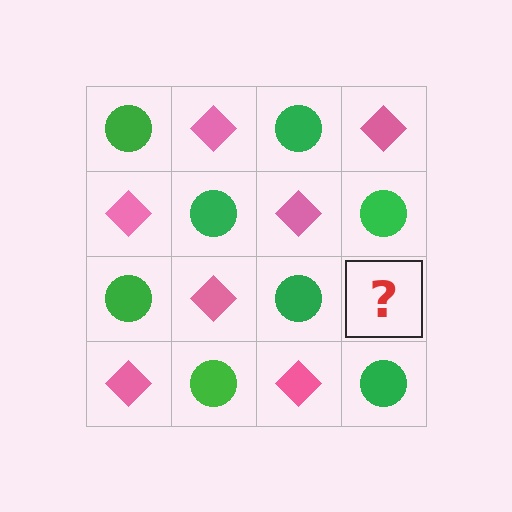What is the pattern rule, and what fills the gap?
The rule is that it alternates green circle and pink diamond in a checkerboard pattern. The gap should be filled with a pink diamond.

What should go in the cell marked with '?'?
The missing cell should contain a pink diamond.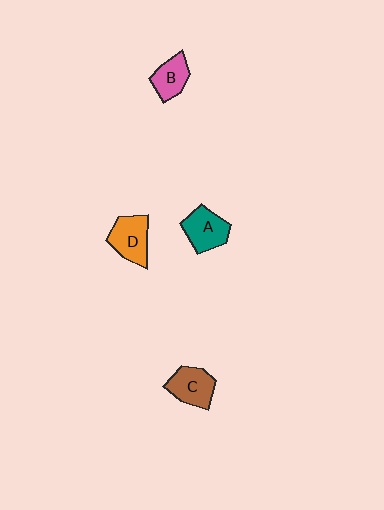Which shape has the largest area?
Shape D (orange).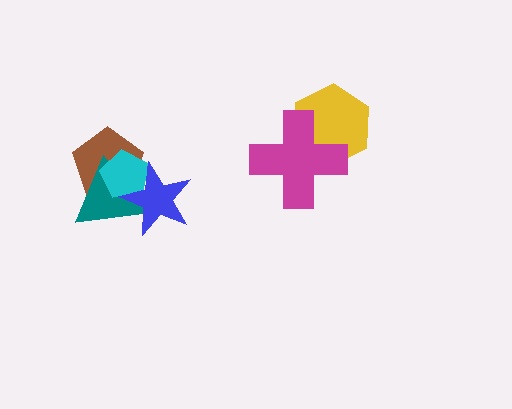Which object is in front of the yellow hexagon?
The magenta cross is in front of the yellow hexagon.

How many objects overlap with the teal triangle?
3 objects overlap with the teal triangle.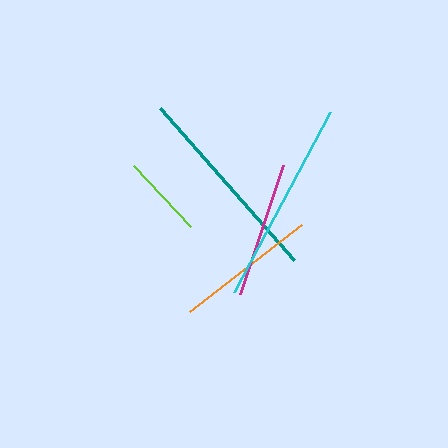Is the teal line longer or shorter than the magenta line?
The teal line is longer than the magenta line.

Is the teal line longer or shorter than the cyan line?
The cyan line is longer than the teal line.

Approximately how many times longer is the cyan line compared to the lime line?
The cyan line is approximately 2.5 times the length of the lime line.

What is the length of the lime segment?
The lime segment is approximately 83 pixels long.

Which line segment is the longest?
The cyan line is the longest at approximately 204 pixels.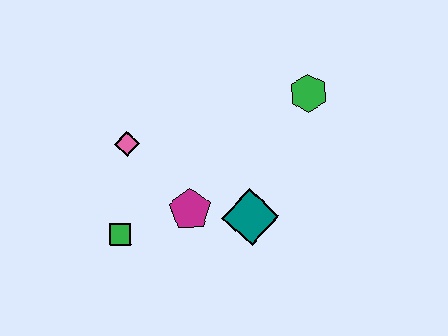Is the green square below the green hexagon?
Yes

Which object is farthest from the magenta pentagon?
The green hexagon is farthest from the magenta pentagon.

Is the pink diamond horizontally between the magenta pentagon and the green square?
Yes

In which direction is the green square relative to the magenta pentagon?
The green square is to the left of the magenta pentagon.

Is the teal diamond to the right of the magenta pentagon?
Yes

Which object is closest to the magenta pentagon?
The teal diamond is closest to the magenta pentagon.